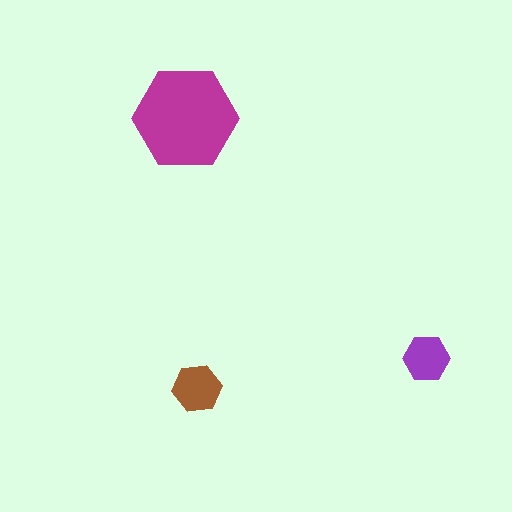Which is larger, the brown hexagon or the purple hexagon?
The brown one.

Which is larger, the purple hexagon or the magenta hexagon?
The magenta one.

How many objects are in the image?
There are 3 objects in the image.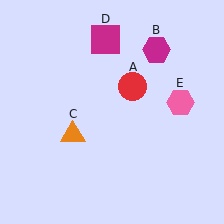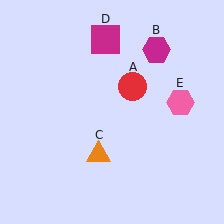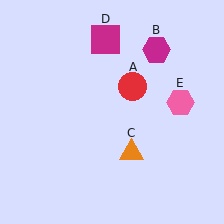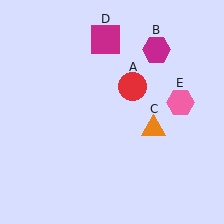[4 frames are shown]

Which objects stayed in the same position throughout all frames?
Red circle (object A) and magenta hexagon (object B) and magenta square (object D) and pink hexagon (object E) remained stationary.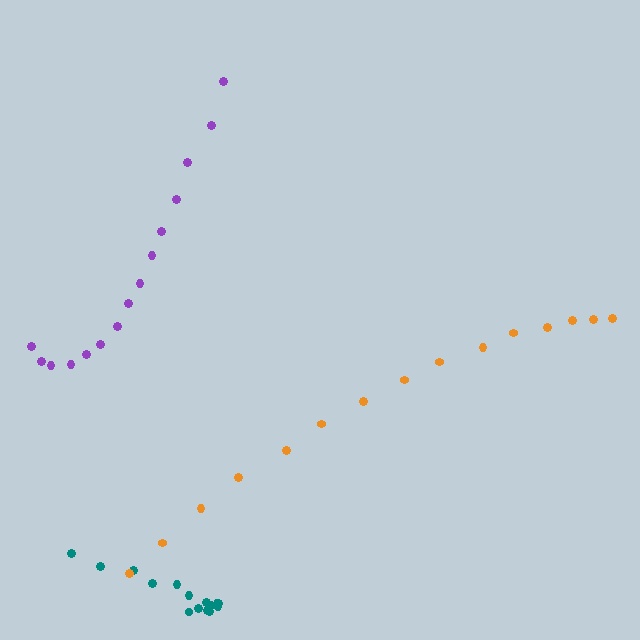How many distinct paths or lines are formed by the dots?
There are 3 distinct paths.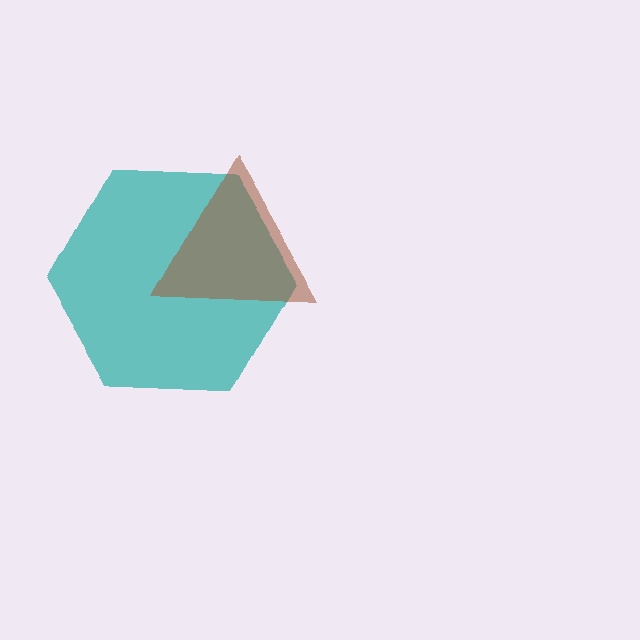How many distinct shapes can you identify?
There are 2 distinct shapes: a teal hexagon, a brown triangle.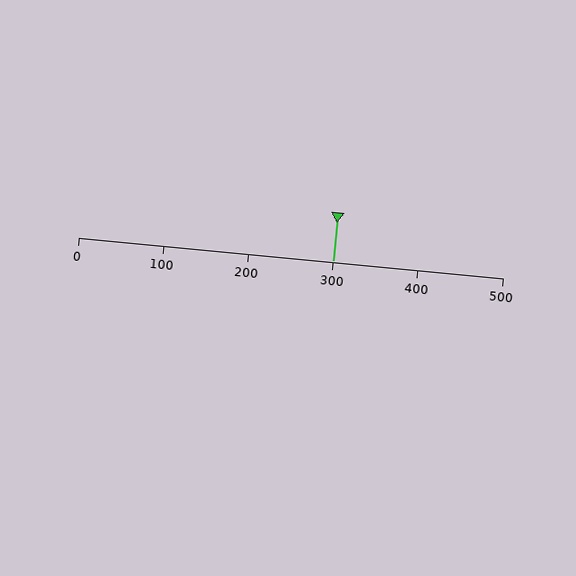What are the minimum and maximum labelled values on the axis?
The axis runs from 0 to 500.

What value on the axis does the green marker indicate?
The marker indicates approximately 300.